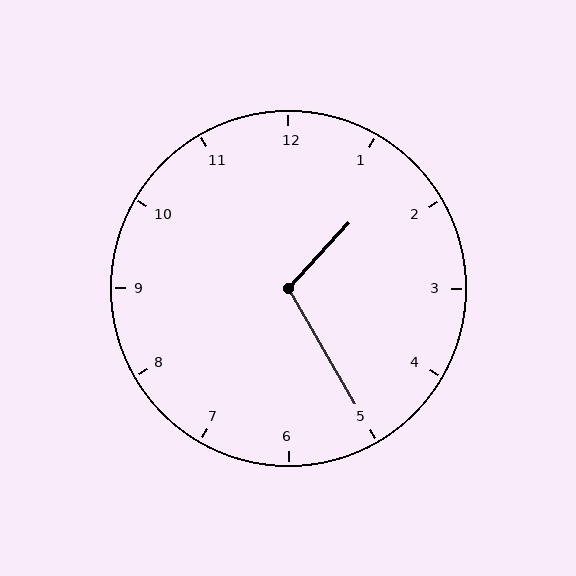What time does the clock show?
1:25.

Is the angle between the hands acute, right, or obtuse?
It is obtuse.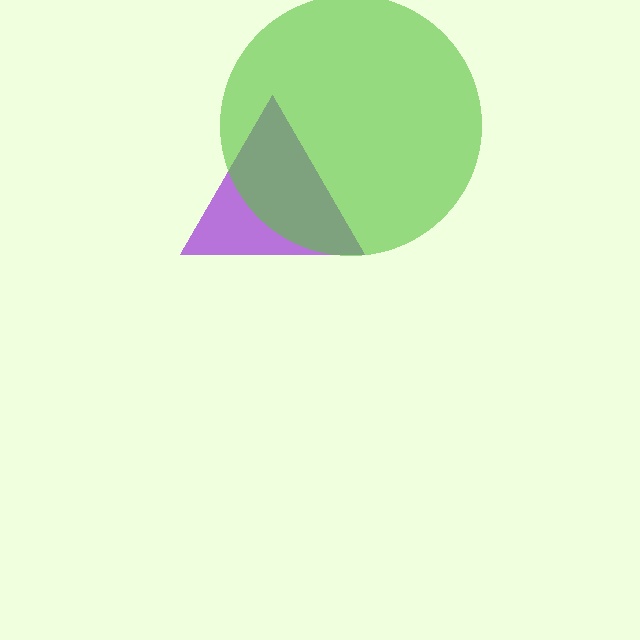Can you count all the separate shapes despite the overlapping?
Yes, there are 2 separate shapes.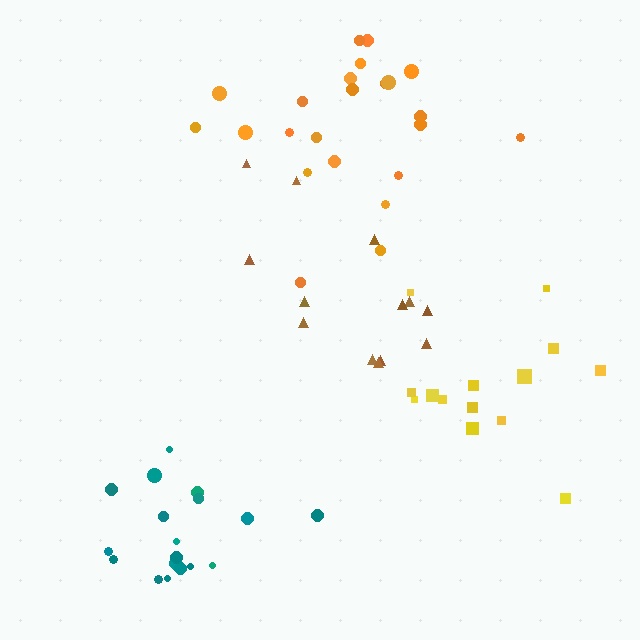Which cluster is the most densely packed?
Teal.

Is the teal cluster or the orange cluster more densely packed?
Teal.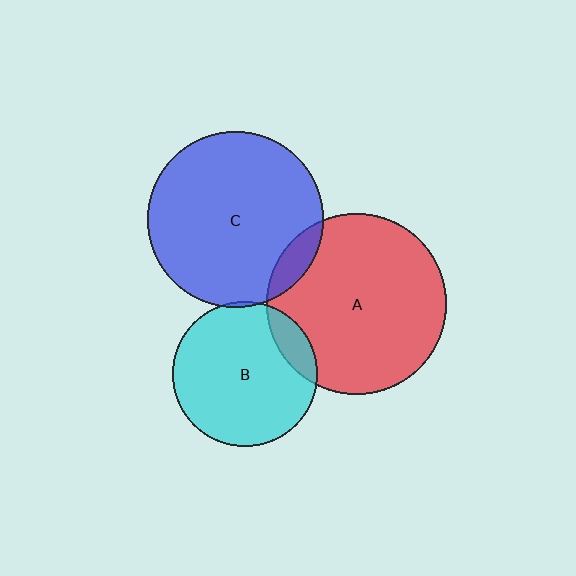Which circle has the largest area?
Circle A (red).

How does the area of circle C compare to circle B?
Approximately 1.5 times.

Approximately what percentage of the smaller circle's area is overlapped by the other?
Approximately 10%.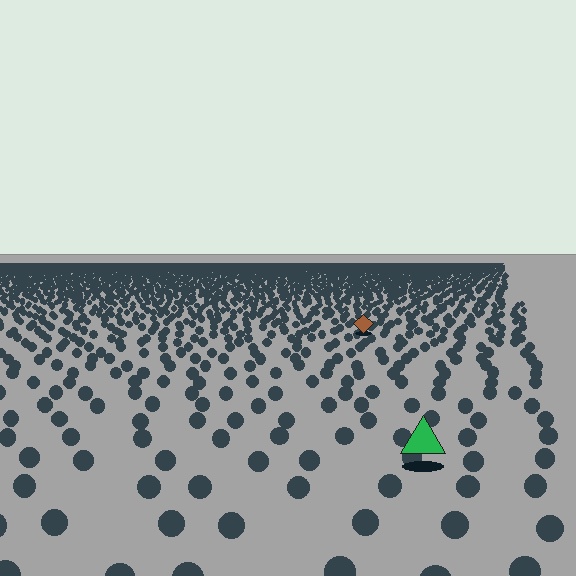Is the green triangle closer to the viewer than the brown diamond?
Yes. The green triangle is closer — you can tell from the texture gradient: the ground texture is coarser near it.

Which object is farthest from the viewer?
The brown diamond is farthest from the viewer. It appears smaller and the ground texture around it is denser.